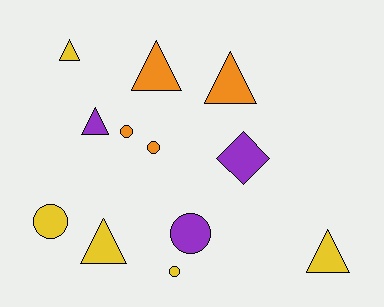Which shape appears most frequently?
Triangle, with 6 objects.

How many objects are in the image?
There are 12 objects.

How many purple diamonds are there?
There is 1 purple diamond.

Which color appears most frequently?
Yellow, with 5 objects.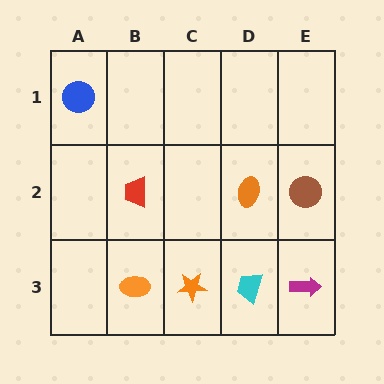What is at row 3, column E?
A magenta arrow.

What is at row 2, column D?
An orange ellipse.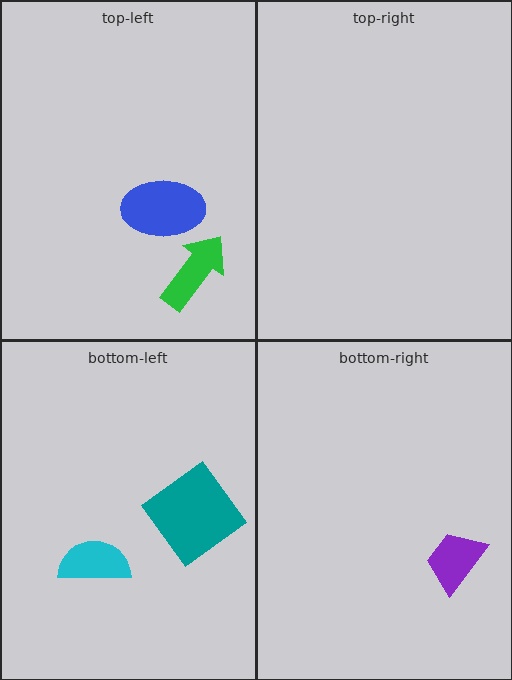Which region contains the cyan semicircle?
The bottom-left region.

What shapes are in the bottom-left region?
The cyan semicircle, the teal diamond.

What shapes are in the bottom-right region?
The purple trapezoid.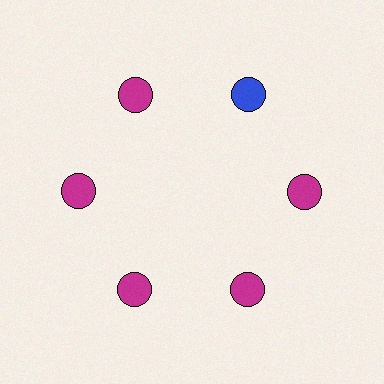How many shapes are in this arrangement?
There are 6 shapes arranged in a ring pattern.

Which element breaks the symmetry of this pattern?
The blue circle at roughly the 1 o'clock position breaks the symmetry. All other shapes are magenta circles.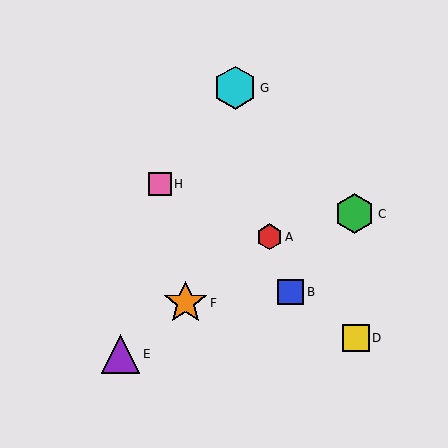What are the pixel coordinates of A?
Object A is at (269, 237).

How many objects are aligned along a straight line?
3 objects (A, E, F) are aligned along a straight line.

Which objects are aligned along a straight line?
Objects A, E, F are aligned along a straight line.